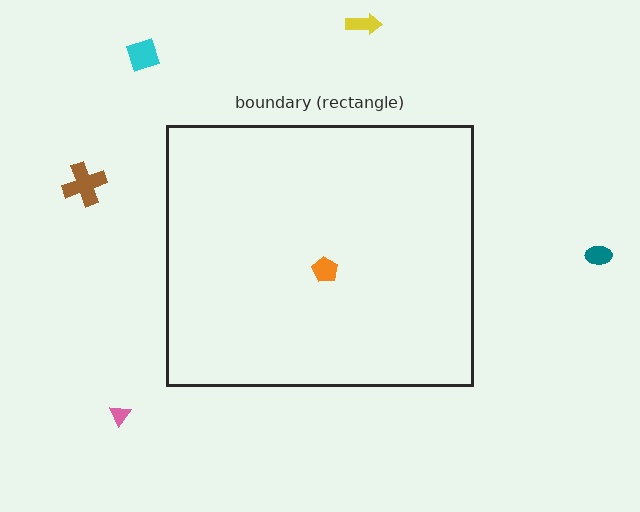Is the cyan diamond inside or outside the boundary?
Outside.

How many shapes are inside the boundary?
1 inside, 5 outside.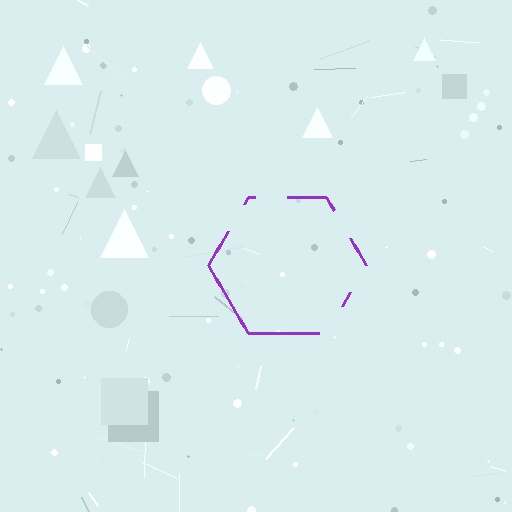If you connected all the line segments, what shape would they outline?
They would outline a hexagon.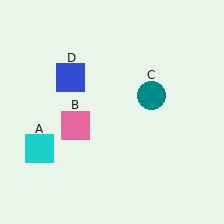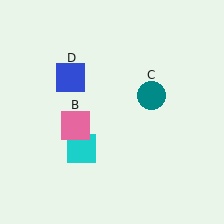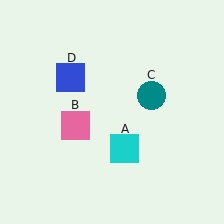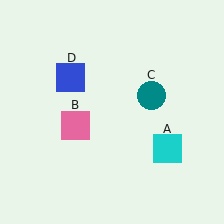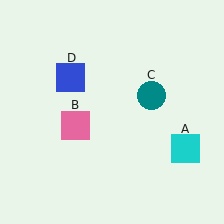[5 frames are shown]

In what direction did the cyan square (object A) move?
The cyan square (object A) moved right.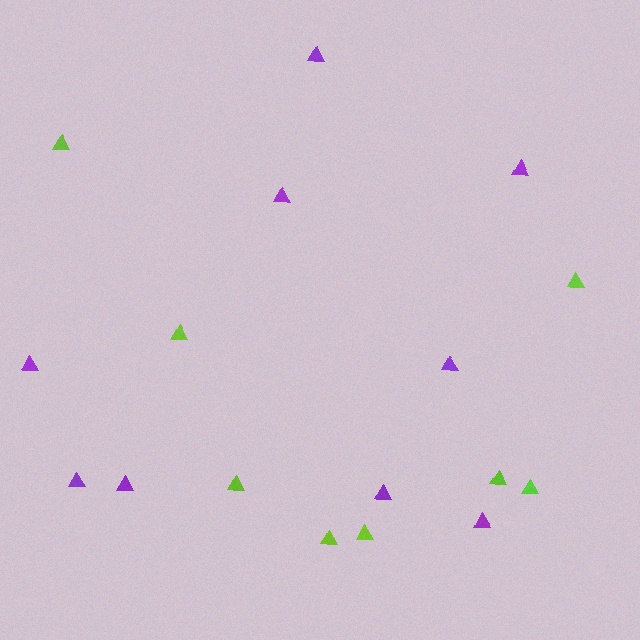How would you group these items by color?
There are 2 groups: one group of purple triangles (9) and one group of lime triangles (8).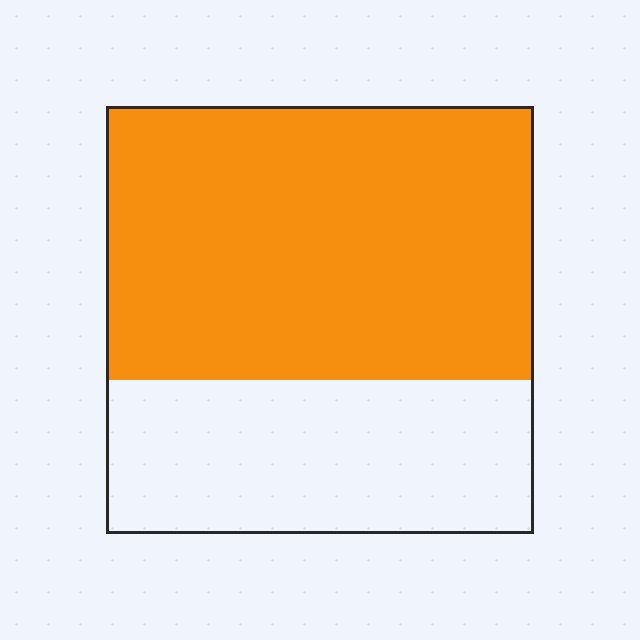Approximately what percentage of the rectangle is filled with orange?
Approximately 65%.